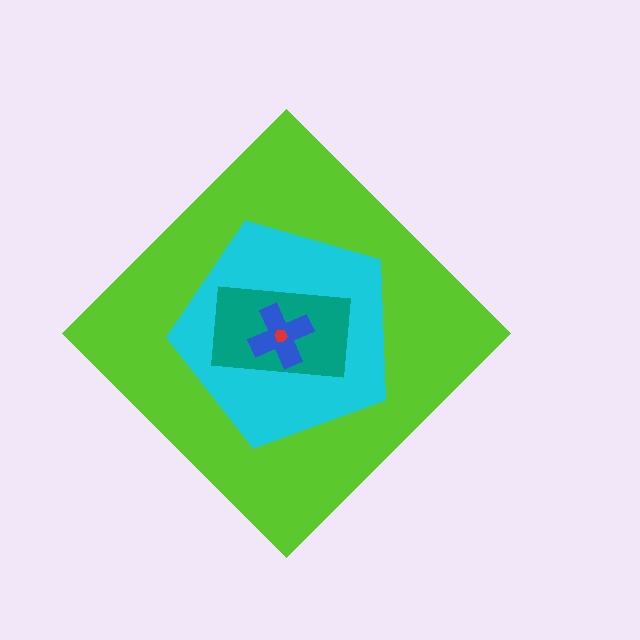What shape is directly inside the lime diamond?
The cyan pentagon.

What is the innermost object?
The red hexagon.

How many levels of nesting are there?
5.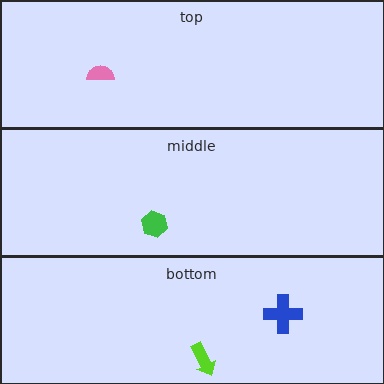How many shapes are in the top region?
1.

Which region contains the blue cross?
The bottom region.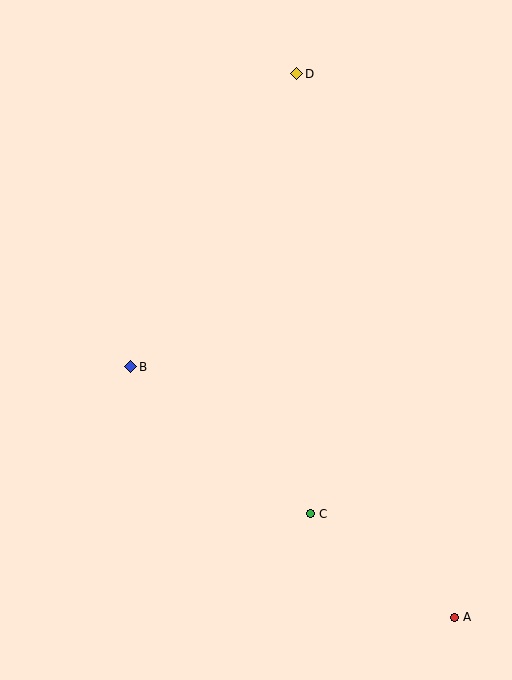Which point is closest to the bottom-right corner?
Point A is closest to the bottom-right corner.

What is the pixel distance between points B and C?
The distance between B and C is 232 pixels.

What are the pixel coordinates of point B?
Point B is at (131, 367).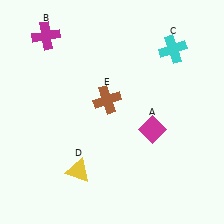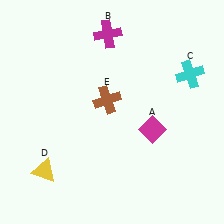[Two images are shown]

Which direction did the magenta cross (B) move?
The magenta cross (B) moved right.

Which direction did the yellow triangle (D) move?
The yellow triangle (D) moved left.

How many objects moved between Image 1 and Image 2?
3 objects moved between the two images.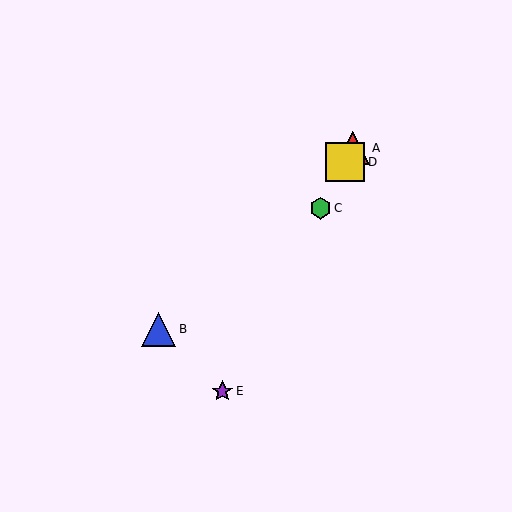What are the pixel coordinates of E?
Object E is at (222, 391).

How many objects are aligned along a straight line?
4 objects (A, C, D, E) are aligned along a straight line.